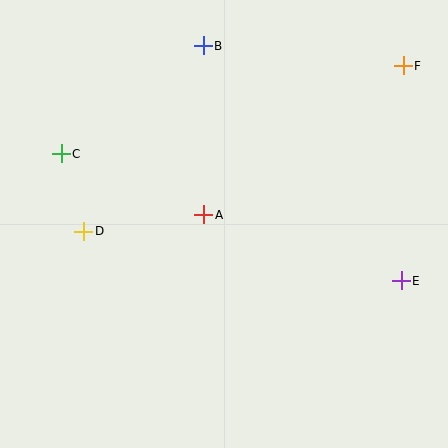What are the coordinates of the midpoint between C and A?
The midpoint between C and A is at (133, 184).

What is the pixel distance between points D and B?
The distance between D and B is 221 pixels.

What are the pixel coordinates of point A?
Point A is at (204, 215).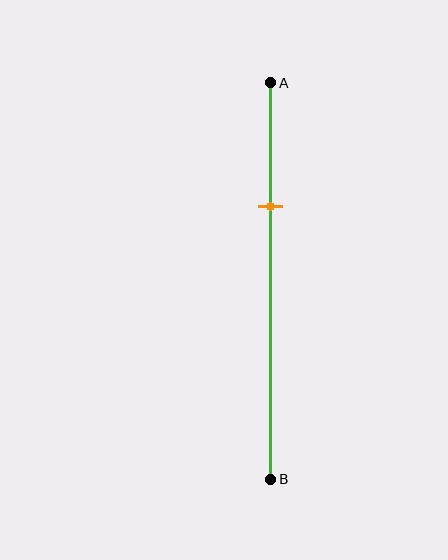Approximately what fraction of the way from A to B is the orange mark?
The orange mark is approximately 30% of the way from A to B.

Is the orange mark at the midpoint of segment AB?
No, the mark is at about 30% from A, not at the 50% midpoint.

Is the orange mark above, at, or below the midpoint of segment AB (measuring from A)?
The orange mark is above the midpoint of segment AB.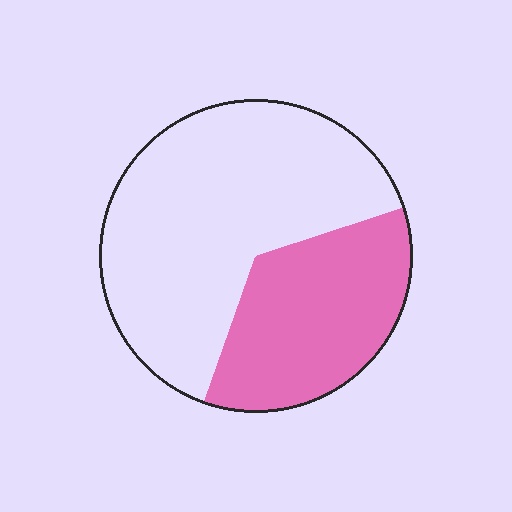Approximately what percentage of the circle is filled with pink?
Approximately 35%.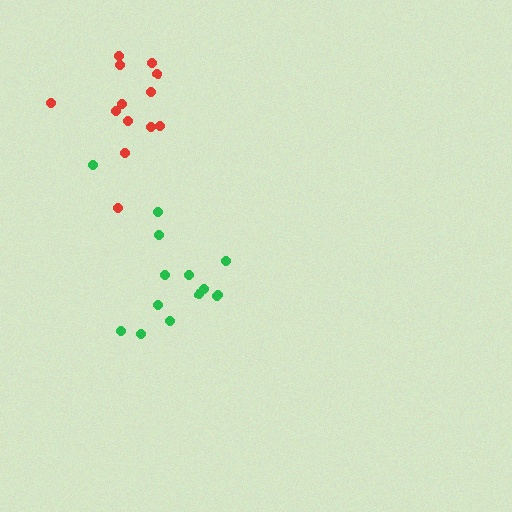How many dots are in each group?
Group 1: 14 dots, Group 2: 13 dots (27 total).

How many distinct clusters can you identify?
There are 2 distinct clusters.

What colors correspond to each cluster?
The clusters are colored: green, red.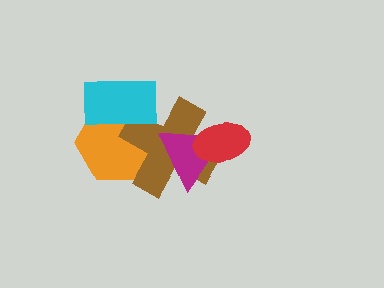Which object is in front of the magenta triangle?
The red ellipse is in front of the magenta triangle.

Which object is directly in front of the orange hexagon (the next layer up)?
The brown cross is directly in front of the orange hexagon.